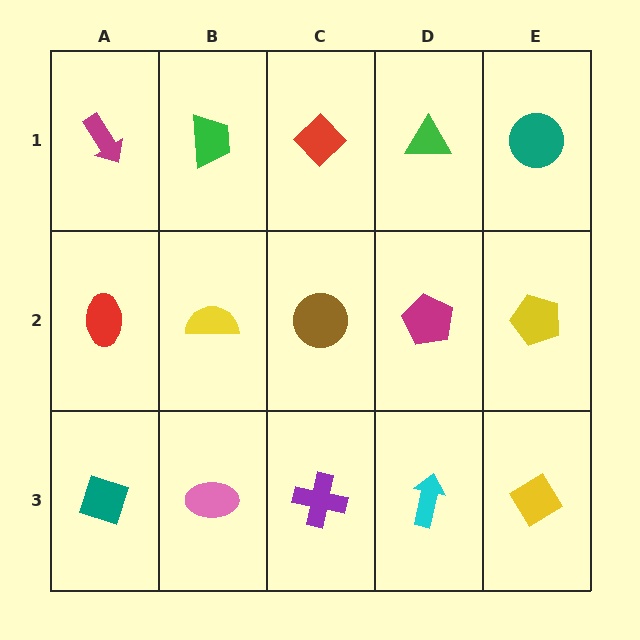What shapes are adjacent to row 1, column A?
A red ellipse (row 2, column A), a green trapezoid (row 1, column B).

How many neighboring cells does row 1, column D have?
3.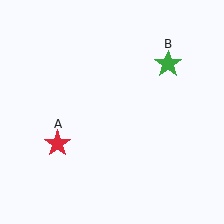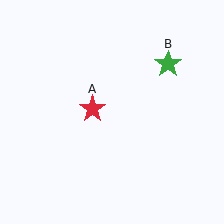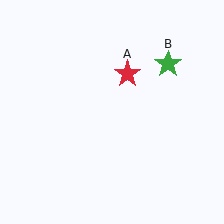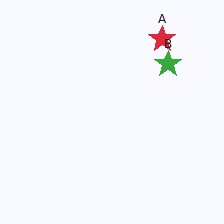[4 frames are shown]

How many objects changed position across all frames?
1 object changed position: red star (object A).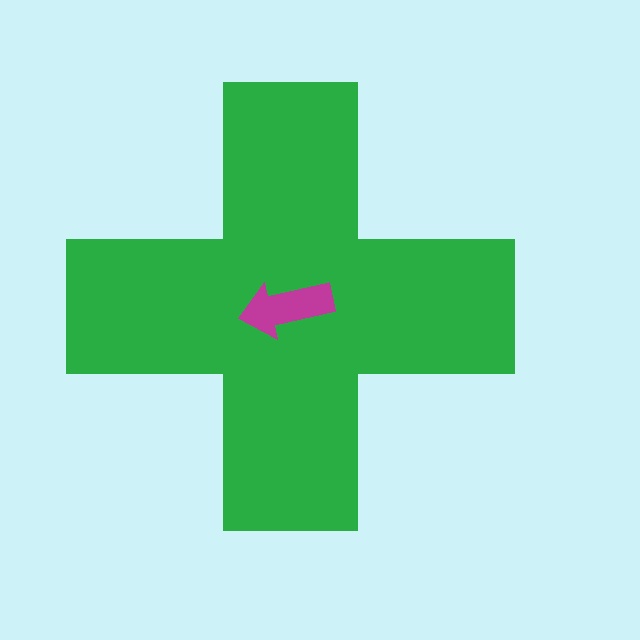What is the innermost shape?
The magenta arrow.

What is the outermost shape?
The green cross.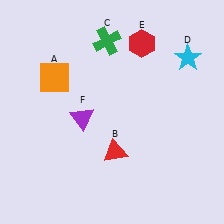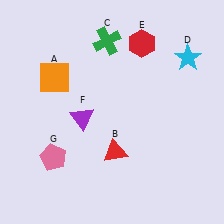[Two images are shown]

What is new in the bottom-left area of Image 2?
A pink pentagon (G) was added in the bottom-left area of Image 2.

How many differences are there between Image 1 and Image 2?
There is 1 difference between the two images.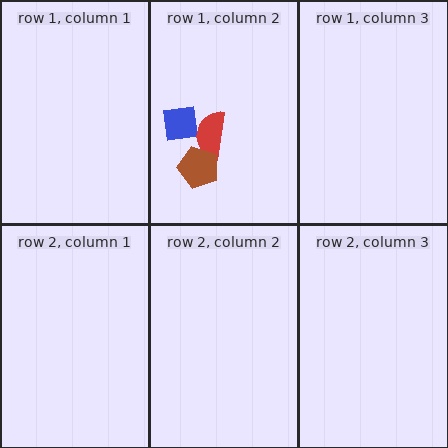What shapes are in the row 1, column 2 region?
The blue square, the red semicircle, the brown pentagon.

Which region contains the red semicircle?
The row 1, column 2 region.